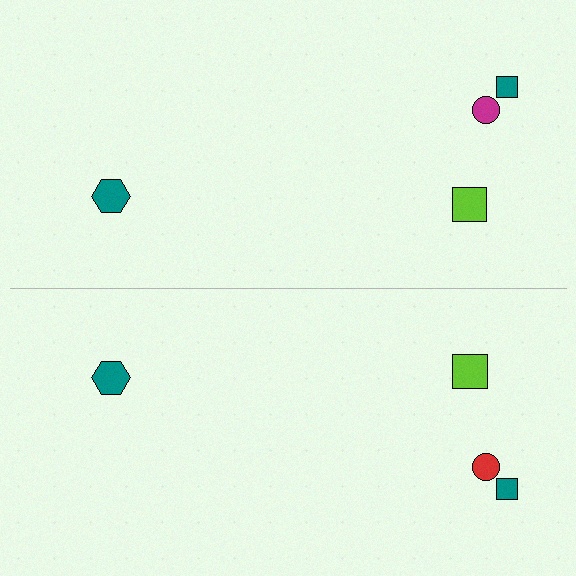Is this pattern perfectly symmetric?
No, the pattern is not perfectly symmetric. The red circle on the bottom side breaks the symmetry — its mirror counterpart is magenta.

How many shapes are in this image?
There are 8 shapes in this image.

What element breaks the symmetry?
The red circle on the bottom side breaks the symmetry — its mirror counterpart is magenta.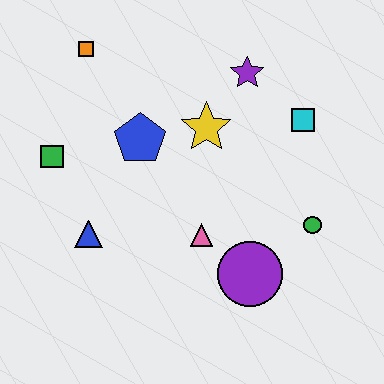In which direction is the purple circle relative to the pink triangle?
The purple circle is to the right of the pink triangle.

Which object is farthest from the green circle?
The orange square is farthest from the green circle.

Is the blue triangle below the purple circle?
No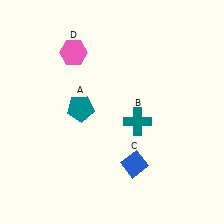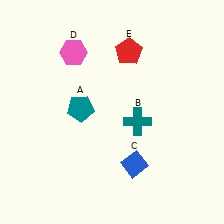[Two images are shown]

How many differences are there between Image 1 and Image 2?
There is 1 difference between the two images.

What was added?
A red pentagon (E) was added in Image 2.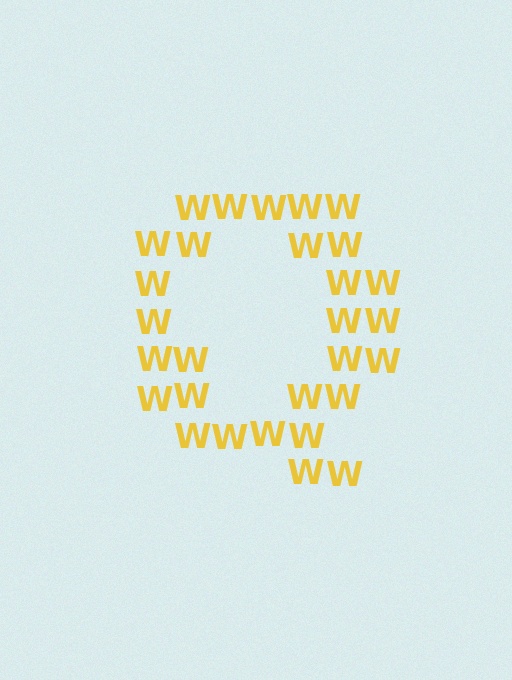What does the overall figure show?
The overall figure shows the letter Q.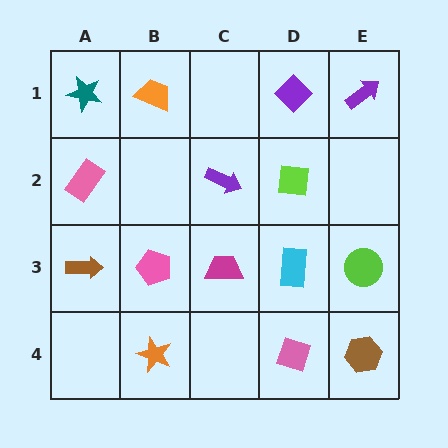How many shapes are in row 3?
5 shapes.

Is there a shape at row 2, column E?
No, that cell is empty.